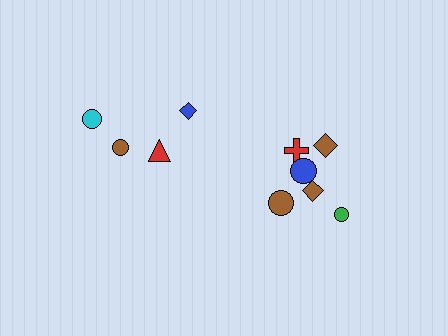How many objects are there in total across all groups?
There are 10 objects.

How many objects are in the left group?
There are 4 objects.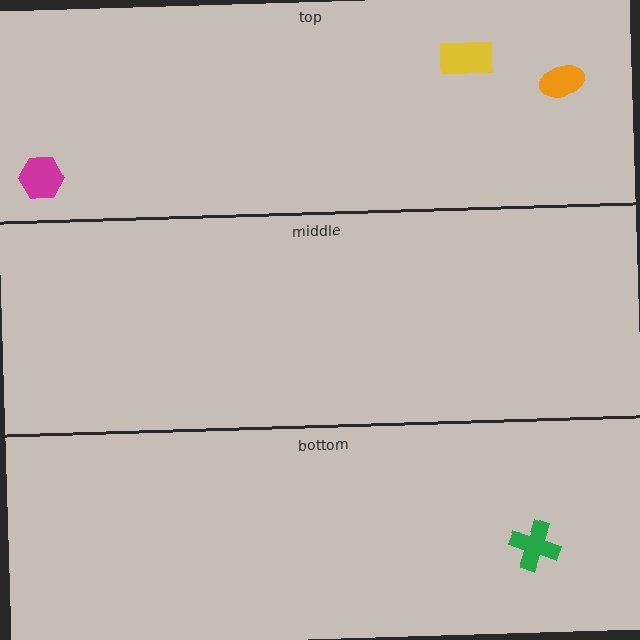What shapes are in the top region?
The magenta hexagon, the orange ellipse, the yellow rectangle.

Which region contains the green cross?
The bottom region.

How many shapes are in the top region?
3.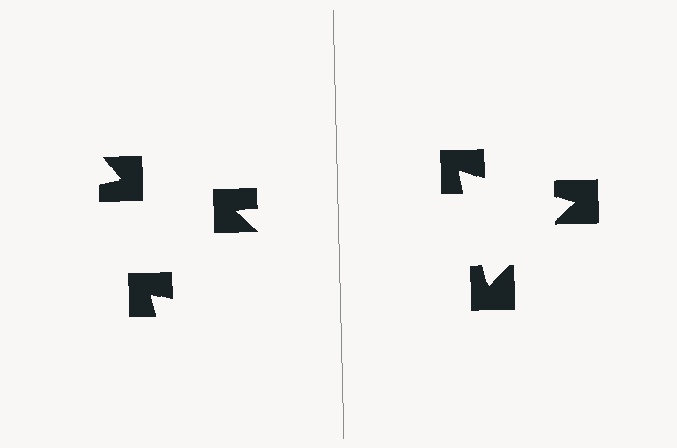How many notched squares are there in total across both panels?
6 — 3 on each side.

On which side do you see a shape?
An illusory triangle appears on the right side. On the left side the wedge cuts are rotated, so no coherent shape forms.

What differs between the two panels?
The notched squares are positioned identically on both sides; only the wedge orientations differ. On the right they align to a triangle; on the left they are misaligned.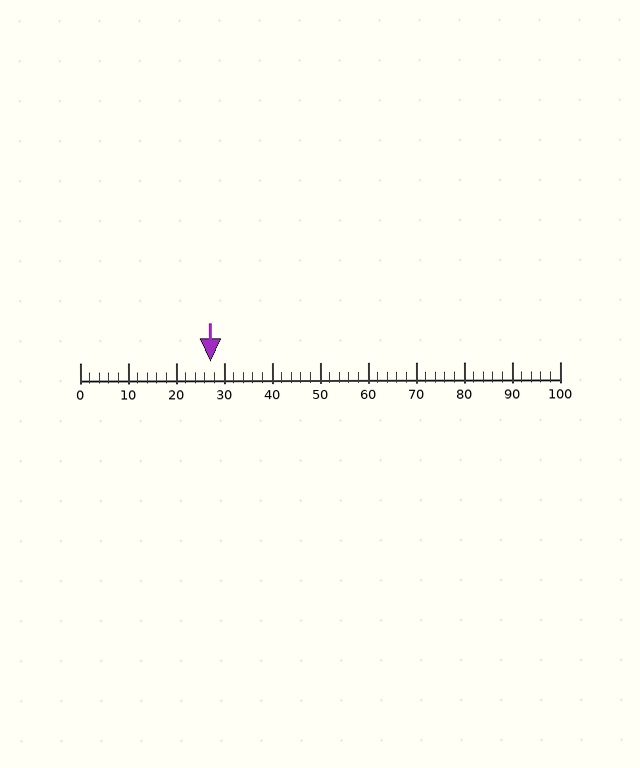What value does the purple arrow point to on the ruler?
The purple arrow points to approximately 27.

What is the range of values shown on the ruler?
The ruler shows values from 0 to 100.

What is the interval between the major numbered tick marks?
The major tick marks are spaced 10 units apart.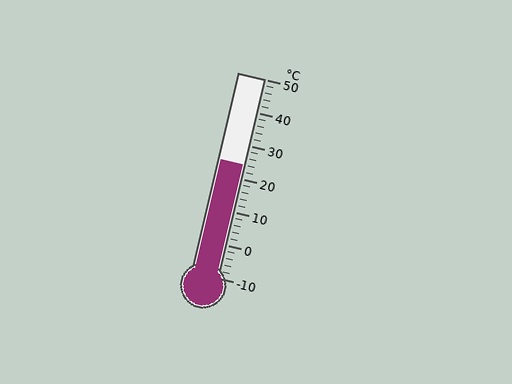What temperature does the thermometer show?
The thermometer shows approximately 24°C.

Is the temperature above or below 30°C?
The temperature is below 30°C.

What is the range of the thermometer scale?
The thermometer scale ranges from -10°C to 50°C.